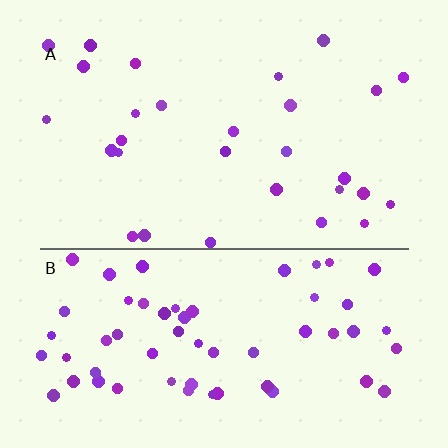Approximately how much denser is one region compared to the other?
Approximately 2.1× — region B over region A.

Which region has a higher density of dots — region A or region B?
B (the bottom).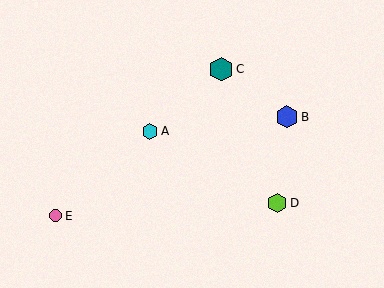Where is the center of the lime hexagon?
The center of the lime hexagon is at (277, 203).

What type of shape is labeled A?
Shape A is a cyan hexagon.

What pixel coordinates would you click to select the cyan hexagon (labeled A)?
Click at (150, 132) to select the cyan hexagon A.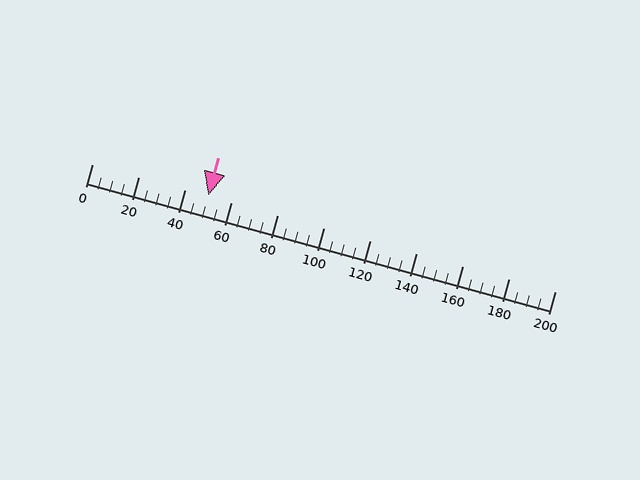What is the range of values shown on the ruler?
The ruler shows values from 0 to 200.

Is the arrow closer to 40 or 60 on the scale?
The arrow is closer to 60.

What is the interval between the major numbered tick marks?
The major tick marks are spaced 20 units apart.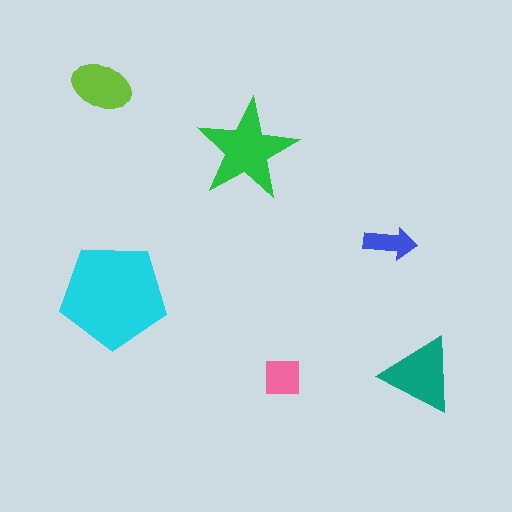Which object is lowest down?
The pink square is bottommost.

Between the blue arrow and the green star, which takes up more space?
The green star.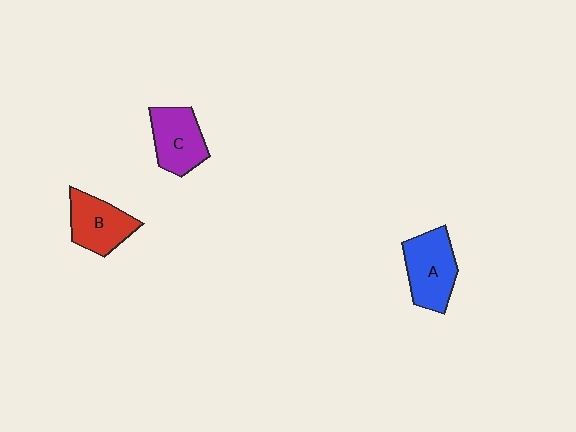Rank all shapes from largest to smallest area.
From largest to smallest: A (blue), B (red), C (purple).